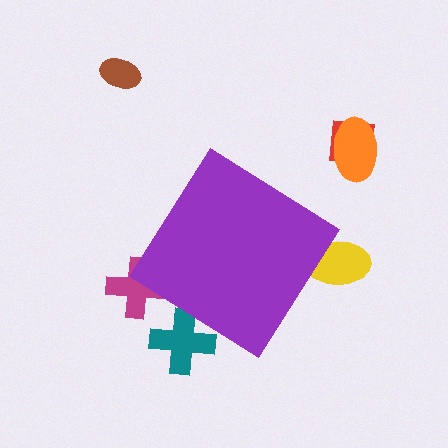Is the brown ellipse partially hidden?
No, the brown ellipse is fully visible.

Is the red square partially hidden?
No, the red square is fully visible.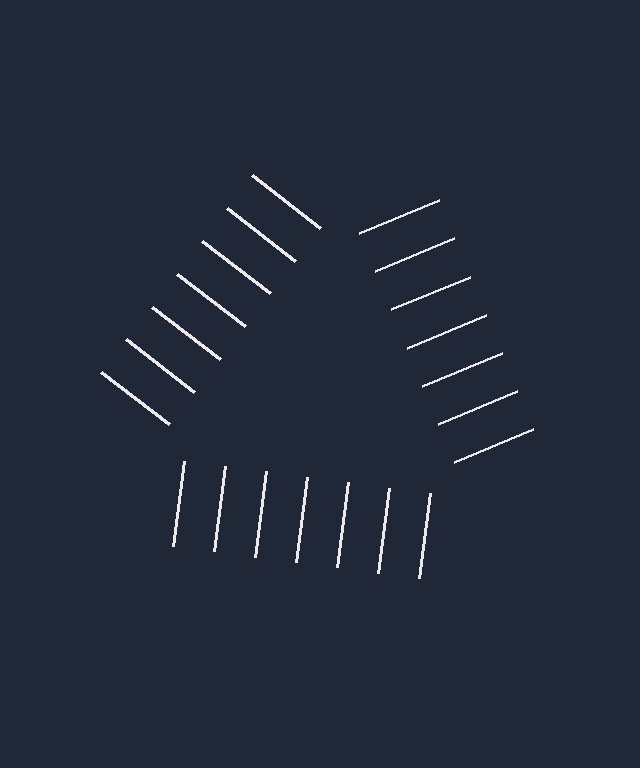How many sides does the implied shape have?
3 sides — the line-ends trace a triangle.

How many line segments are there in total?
21 — 7 along each of the 3 edges.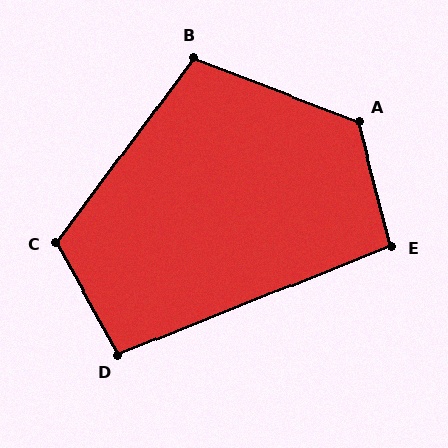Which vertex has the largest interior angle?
A, at approximately 126 degrees.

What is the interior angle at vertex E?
Approximately 97 degrees (obtuse).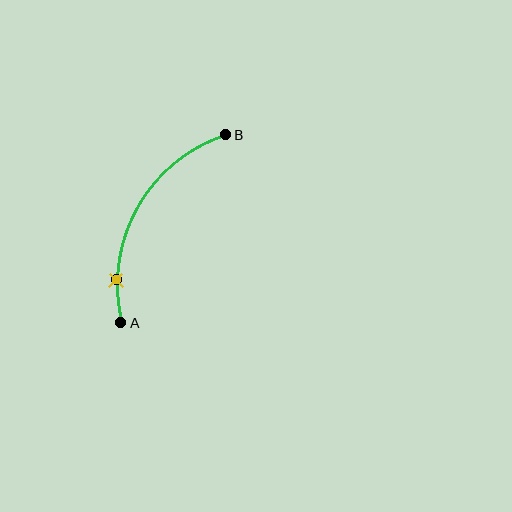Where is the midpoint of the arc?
The arc midpoint is the point on the curve farthest from the straight line joining A and B. It sits to the left of that line.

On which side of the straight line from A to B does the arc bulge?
The arc bulges to the left of the straight line connecting A and B.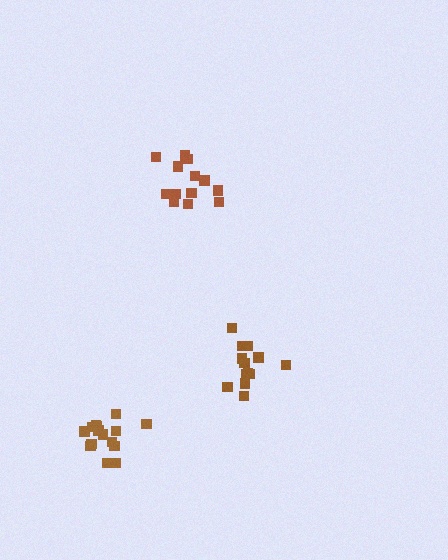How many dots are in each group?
Group 1: 13 dots, Group 2: 13 dots, Group 3: 16 dots (42 total).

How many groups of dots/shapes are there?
There are 3 groups.